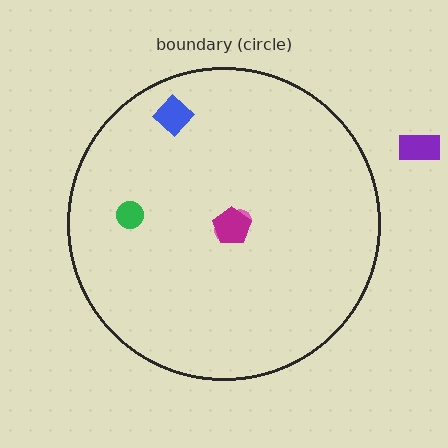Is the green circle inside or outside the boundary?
Inside.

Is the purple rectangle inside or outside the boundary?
Outside.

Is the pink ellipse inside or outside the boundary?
Inside.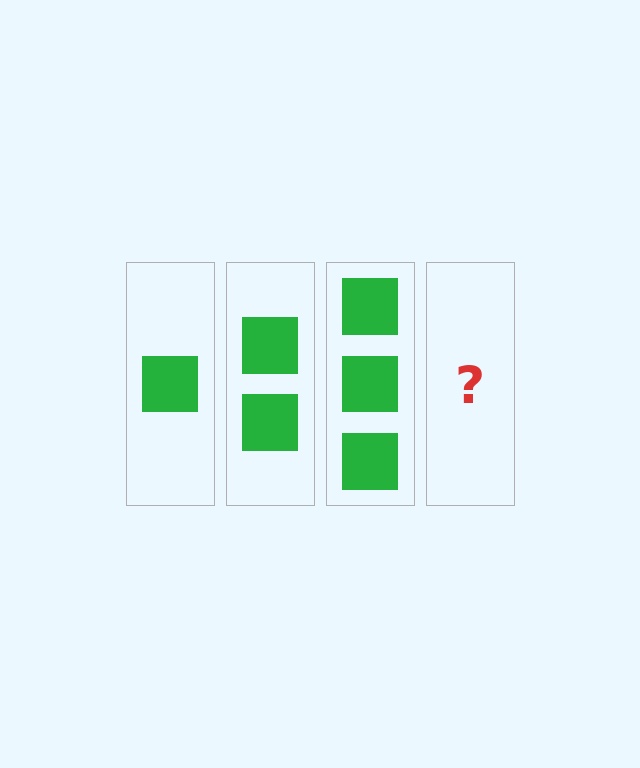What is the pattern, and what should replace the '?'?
The pattern is that each step adds one more square. The '?' should be 4 squares.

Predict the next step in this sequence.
The next step is 4 squares.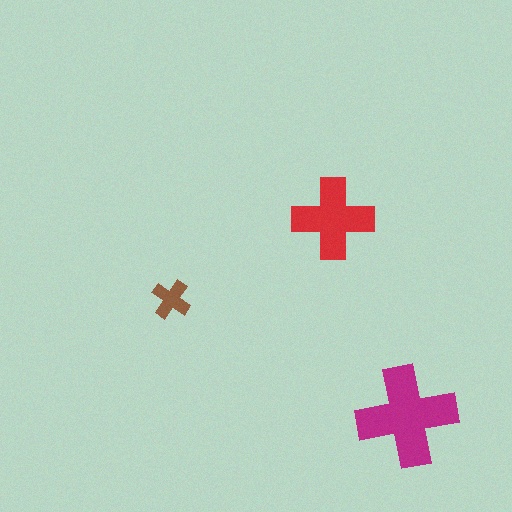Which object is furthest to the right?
The magenta cross is rightmost.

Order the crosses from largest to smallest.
the magenta one, the red one, the brown one.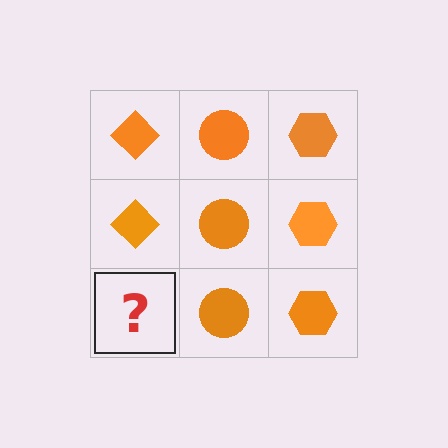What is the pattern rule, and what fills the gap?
The rule is that each column has a consistent shape. The gap should be filled with an orange diamond.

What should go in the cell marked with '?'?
The missing cell should contain an orange diamond.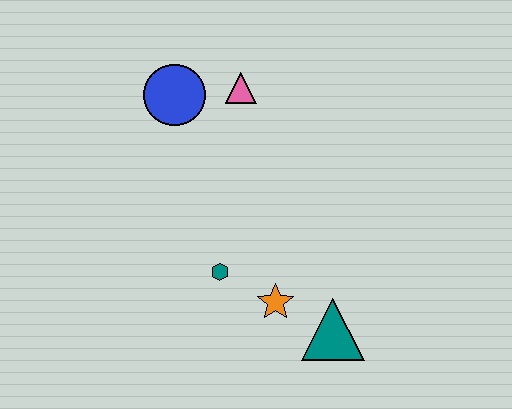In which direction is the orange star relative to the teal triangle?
The orange star is to the left of the teal triangle.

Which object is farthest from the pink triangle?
The teal triangle is farthest from the pink triangle.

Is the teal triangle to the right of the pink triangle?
Yes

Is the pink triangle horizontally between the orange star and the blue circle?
Yes